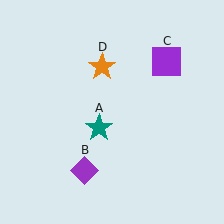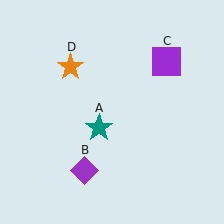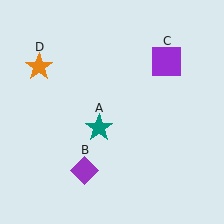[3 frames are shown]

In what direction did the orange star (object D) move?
The orange star (object D) moved left.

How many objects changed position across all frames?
1 object changed position: orange star (object D).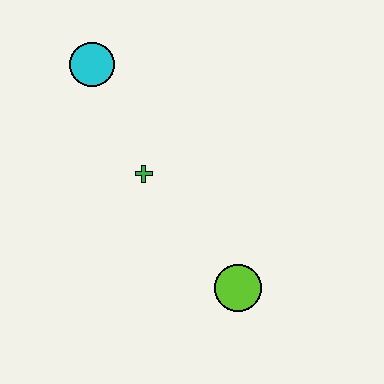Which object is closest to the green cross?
The cyan circle is closest to the green cross.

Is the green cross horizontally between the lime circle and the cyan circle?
Yes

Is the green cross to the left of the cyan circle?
No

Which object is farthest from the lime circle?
The cyan circle is farthest from the lime circle.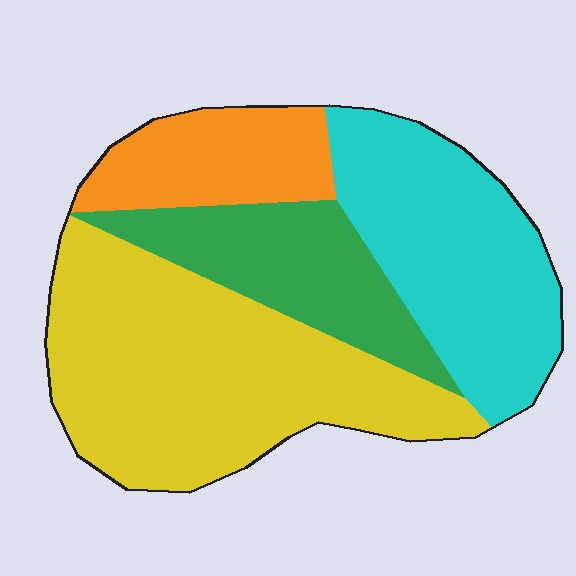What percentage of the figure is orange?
Orange takes up about one eighth (1/8) of the figure.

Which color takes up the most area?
Yellow, at roughly 40%.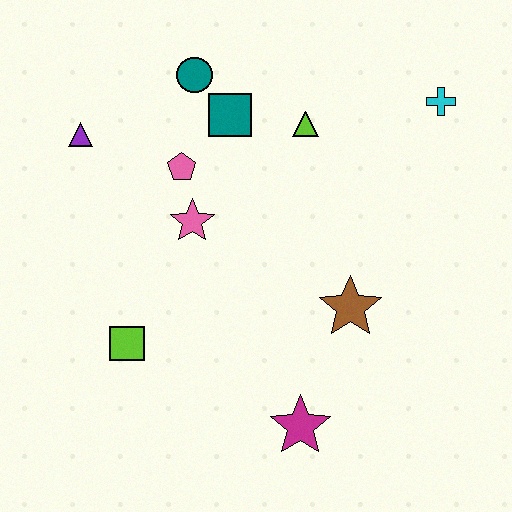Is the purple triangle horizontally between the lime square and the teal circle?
No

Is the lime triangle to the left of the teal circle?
No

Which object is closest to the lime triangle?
The teal square is closest to the lime triangle.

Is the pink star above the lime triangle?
No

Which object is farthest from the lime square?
The cyan cross is farthest from the lime square.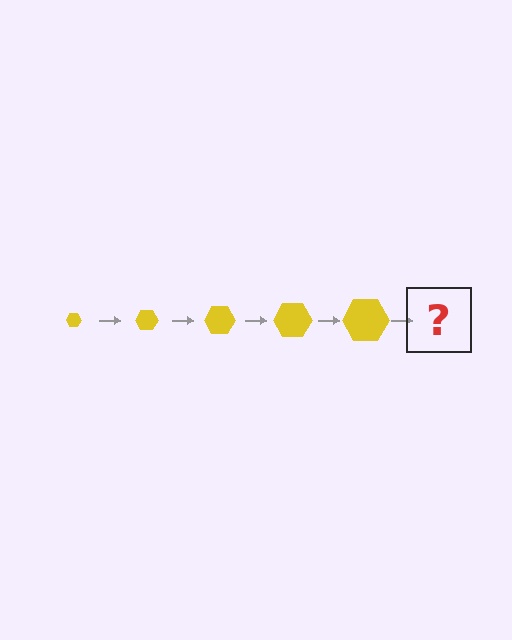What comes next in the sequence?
The next element should be a yellow hexagon, larger than the previous one.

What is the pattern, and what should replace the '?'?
The pattern is that the hexagon gets progressively larger each step. The '?' should be a yellow hexagon, larger than the previous one.